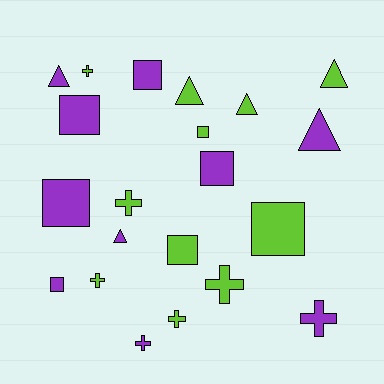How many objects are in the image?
There are 21 objects.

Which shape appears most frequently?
Square, with 8 objects.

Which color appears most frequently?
Lime, with 11 objects.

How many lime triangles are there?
There are 3 lime triangles.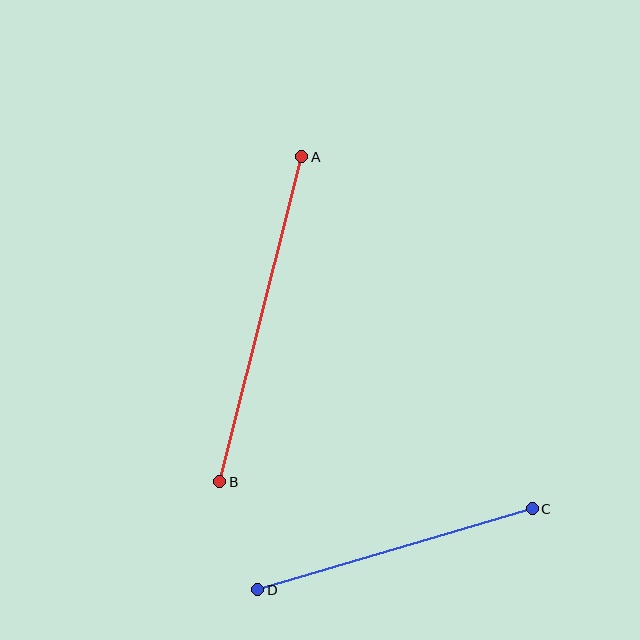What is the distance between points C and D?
The distance is approximately 286 pixels.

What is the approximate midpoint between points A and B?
The midpoint is at approximately (261, 319) pixels.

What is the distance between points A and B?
The distance is approximately 335 pixels.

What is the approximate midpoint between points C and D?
The midpoint is at approximately (395, 549) pixels.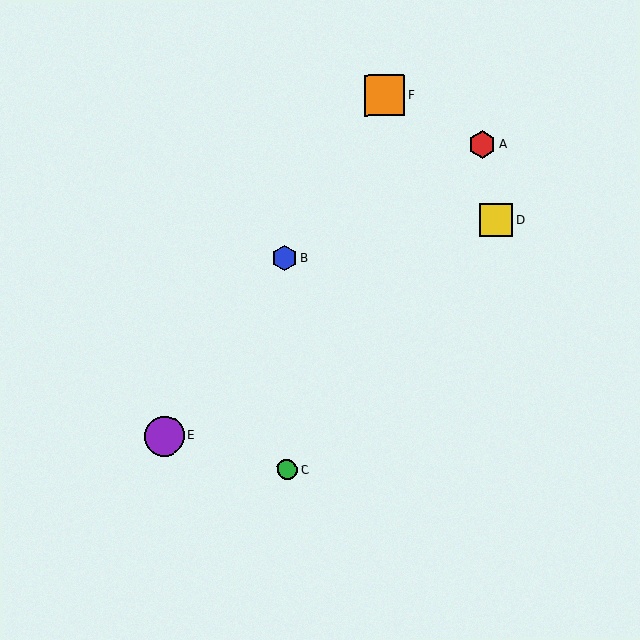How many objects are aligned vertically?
2 objects (B, C) are aligned vertically.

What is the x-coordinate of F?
Object F is at x≈384.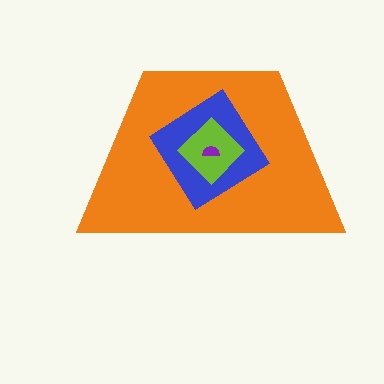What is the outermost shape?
The orange trapezoid.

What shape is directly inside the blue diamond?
The lime diamond.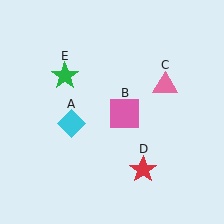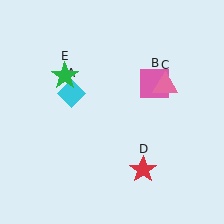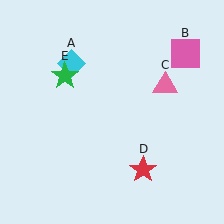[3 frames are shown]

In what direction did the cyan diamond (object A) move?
The cyan diamond (object A) moved up.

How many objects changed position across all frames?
2 objects changed position: cyan diamond (object A), pink square (object B).